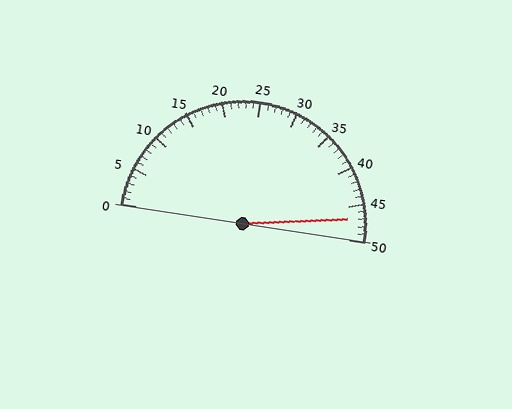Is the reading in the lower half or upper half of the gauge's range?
The reading is in the upper half of the range (0 to 50).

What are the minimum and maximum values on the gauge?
The gauge ranges from 0 to 50.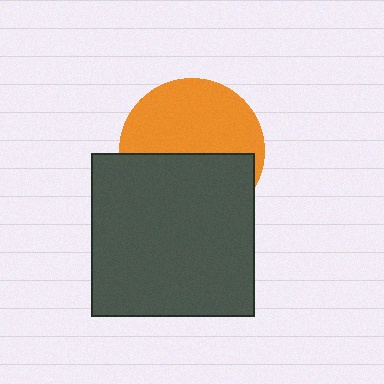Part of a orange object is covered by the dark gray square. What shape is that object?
It is a circle.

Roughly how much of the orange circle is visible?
About half of it is visible (roughly 53%).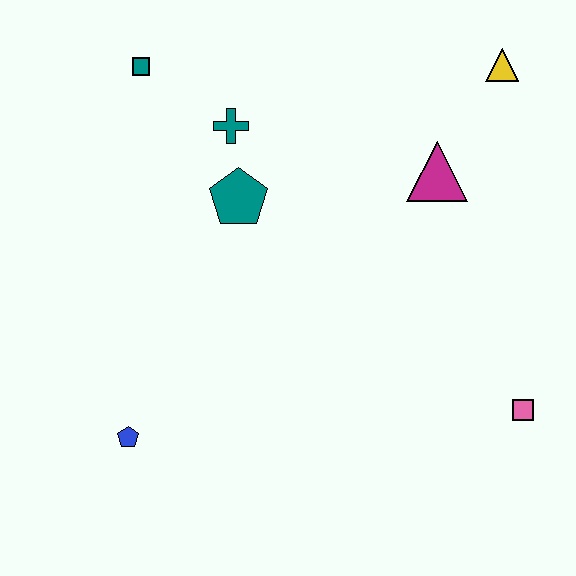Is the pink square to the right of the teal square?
Yes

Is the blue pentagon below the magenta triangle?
Yes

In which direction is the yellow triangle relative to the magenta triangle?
The yellow triangle is above the magenta triangle.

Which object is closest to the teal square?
The teal cross is closest to the teal square.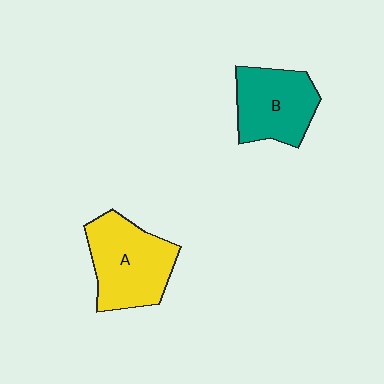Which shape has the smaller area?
Shape B (teal).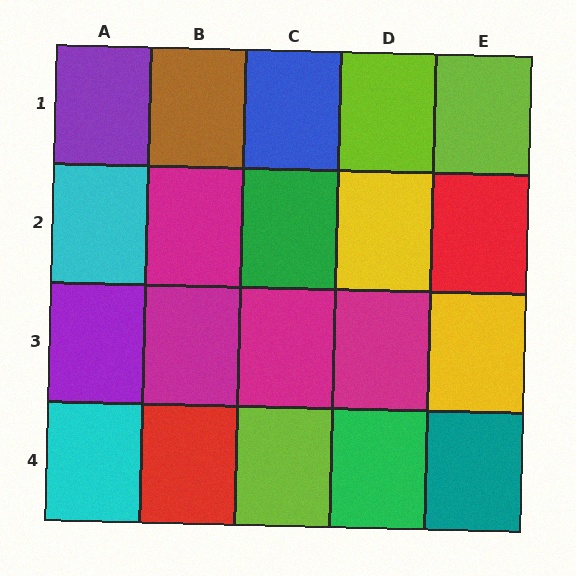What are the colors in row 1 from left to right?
Purple, brown, blue, lime, lime.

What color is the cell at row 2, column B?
Magenta.